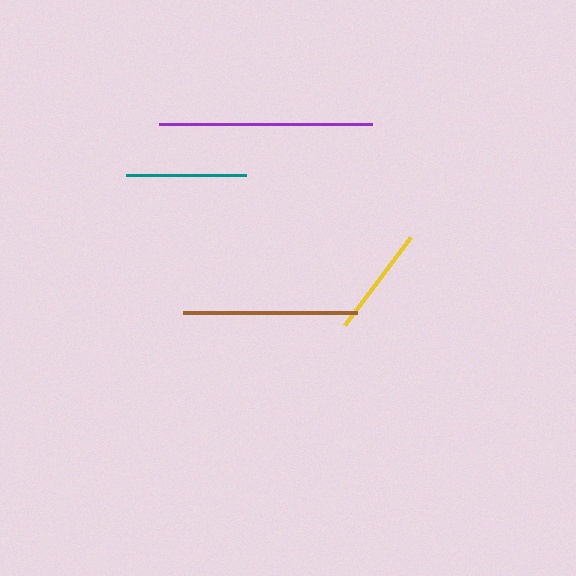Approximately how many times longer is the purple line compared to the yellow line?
The purple line is approximately 1.9 times the length of the yellow line.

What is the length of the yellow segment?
The yellow segment is approximately 110 pixels long.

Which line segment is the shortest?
The yellow line is the shortest at approximately 110 pixels.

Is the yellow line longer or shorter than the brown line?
The brown line is longer than the yellow line.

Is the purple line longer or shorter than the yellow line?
The purple line is longer than the yellow line.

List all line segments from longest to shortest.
From longest to shortest: purple, brown, teal, yellow.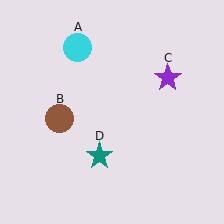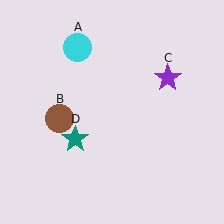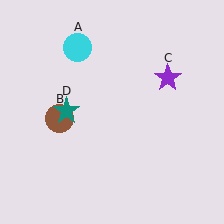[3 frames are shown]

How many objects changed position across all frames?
1 object changed position: teal star (object D).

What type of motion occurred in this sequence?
The teal star (object D) rotated clockwise around the center of the scene.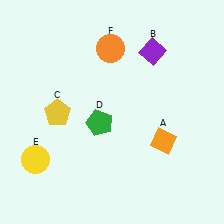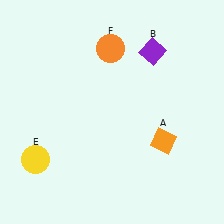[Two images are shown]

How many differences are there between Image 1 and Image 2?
There are 2 differences between the two images.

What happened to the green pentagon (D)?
The green pentagon (D) was removed in Image 2. It was in the bottom-left area of Image 1.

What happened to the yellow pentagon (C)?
The yellow pentagon (C) was removed in Image 2. It was in the bottom-left area of Image 1.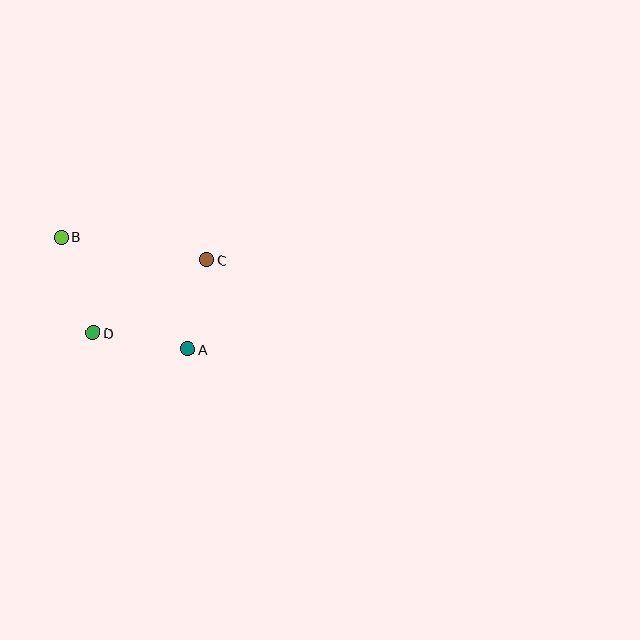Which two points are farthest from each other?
Points A and B are farthest from each other.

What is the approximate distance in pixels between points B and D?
The distance between B and D is approximately 101 pixels.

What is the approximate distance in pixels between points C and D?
The distance between C and D is approximately 135 pixels.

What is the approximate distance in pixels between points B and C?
The distance between B and C is approximately 147 pixels.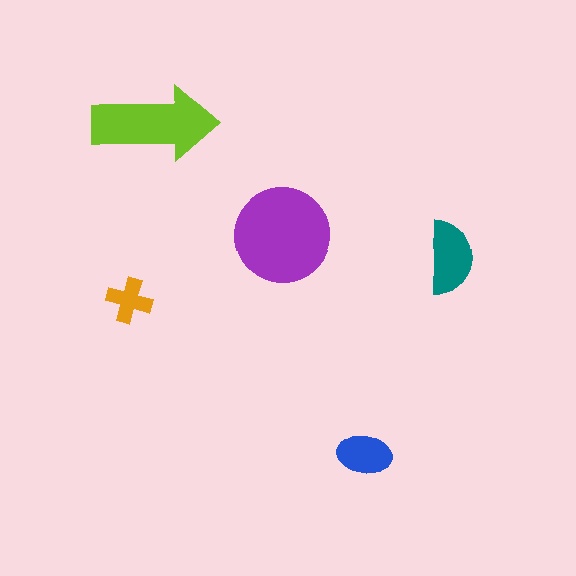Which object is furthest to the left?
The orange cross is leftmost.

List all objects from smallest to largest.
The orange cross, the blue ellipse, the teal semicircle, the lime arrow, the purple circle.